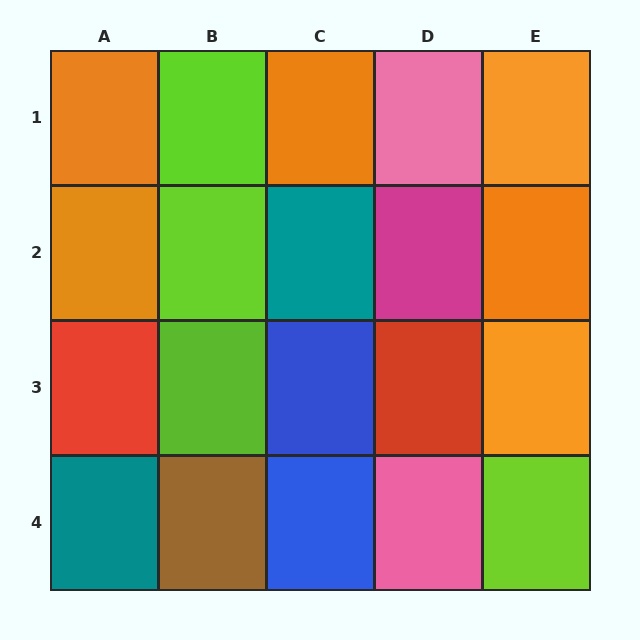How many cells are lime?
4 cells are lime.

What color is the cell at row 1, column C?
Orange.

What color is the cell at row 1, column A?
Orange.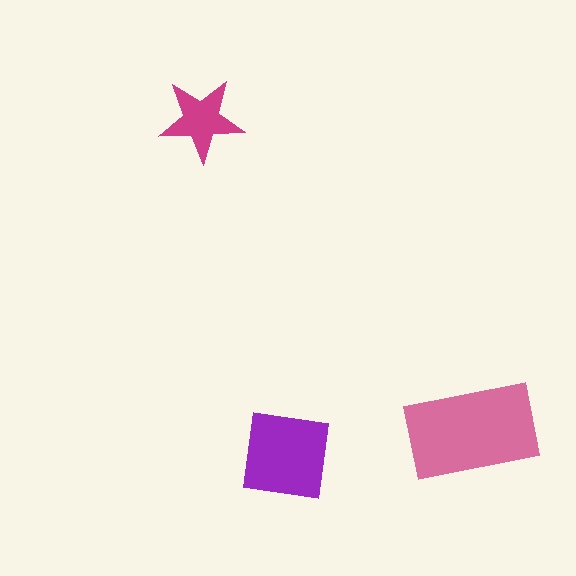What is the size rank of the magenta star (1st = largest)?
3rd.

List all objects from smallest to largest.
The magenta star, the purple square, the pink rectangle.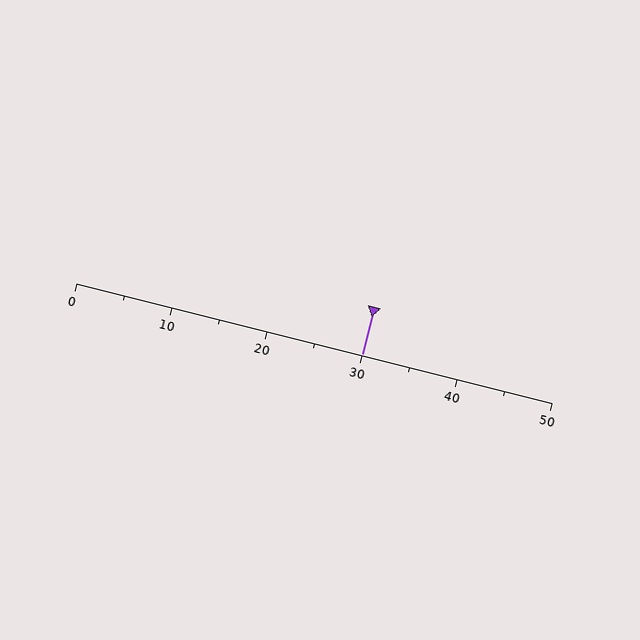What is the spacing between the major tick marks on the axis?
The major ticks are spaced 10 apart.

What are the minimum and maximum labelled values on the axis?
The axis runs from 0 to 50.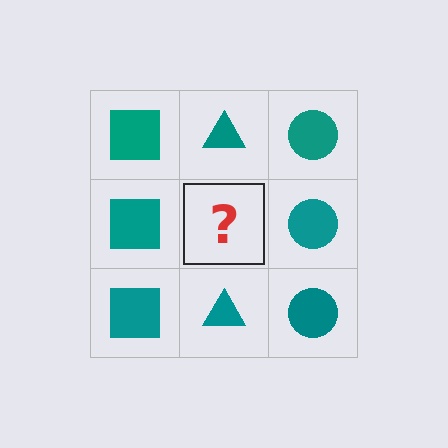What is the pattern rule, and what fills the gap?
The rule is that each column has a consistent shape. The gap should be filled with a teal triangle.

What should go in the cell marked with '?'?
The missing cell should contain a teal triangle.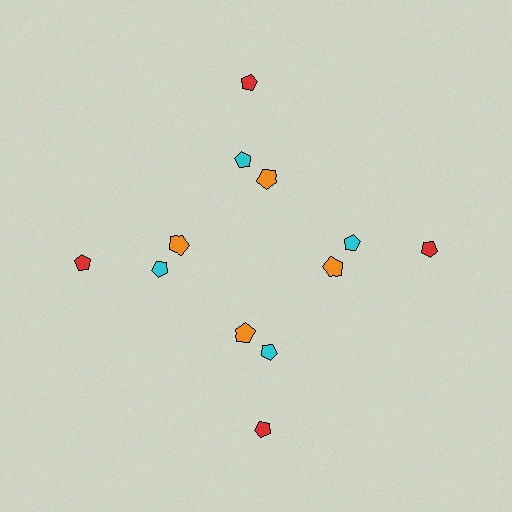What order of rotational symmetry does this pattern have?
This pattern has 4-fold rotational symmetry.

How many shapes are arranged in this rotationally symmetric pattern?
There are 12 shapes, arranged in 4 groups of 3.